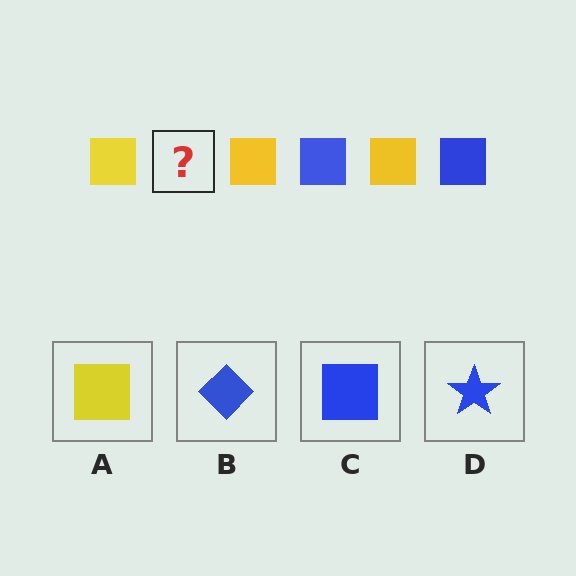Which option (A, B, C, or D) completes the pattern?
C.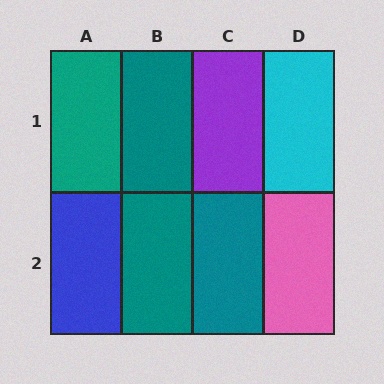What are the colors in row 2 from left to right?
Blue, teal, teal, pink.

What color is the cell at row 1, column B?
Teal.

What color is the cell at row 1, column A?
Teal.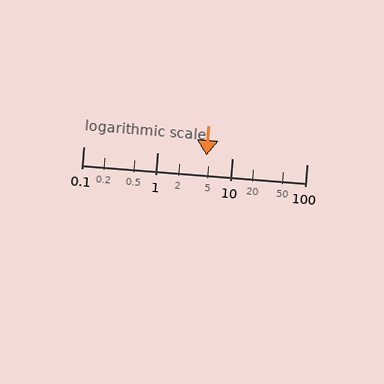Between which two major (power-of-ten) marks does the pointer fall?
The pointer is between 1 and 10.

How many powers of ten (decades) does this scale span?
The scale spans 3 decades, from 0.1 to 100.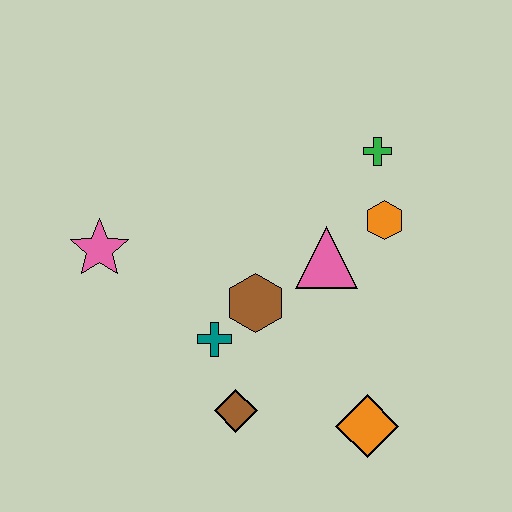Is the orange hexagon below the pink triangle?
No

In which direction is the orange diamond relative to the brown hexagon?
The orange diamond is below the brown hexagon.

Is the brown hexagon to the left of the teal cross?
No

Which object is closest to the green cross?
The orange hexagon is closest to the green cross.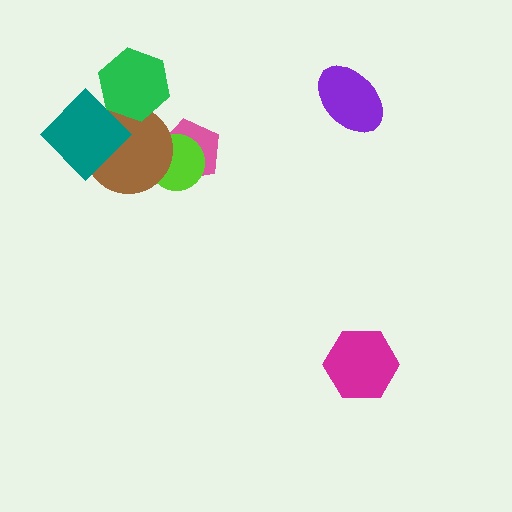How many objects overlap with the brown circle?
4 objects overlap with the brown circle.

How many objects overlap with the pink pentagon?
2 objects overlap with the pink pentagon.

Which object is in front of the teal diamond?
The green hexagon is in front of the teal diamond.